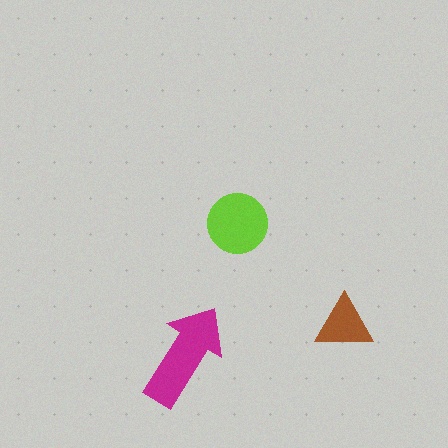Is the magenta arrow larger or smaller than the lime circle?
Larger.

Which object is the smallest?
The brown triangle.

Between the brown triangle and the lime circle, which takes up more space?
The lime circle.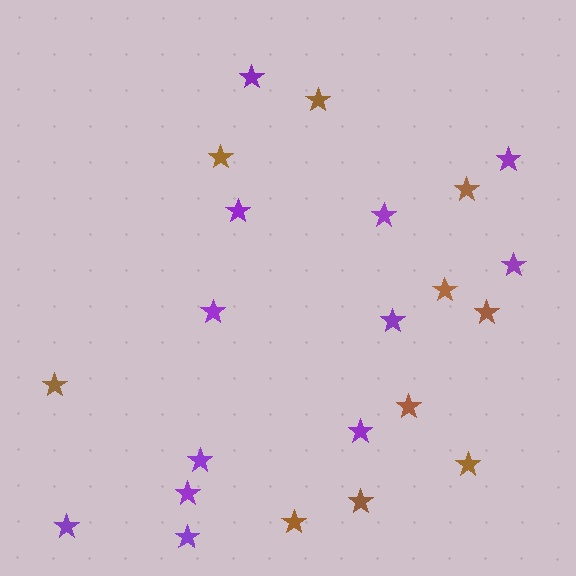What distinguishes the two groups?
There are 2 groups: one group of brown stars (10) and one group of purple stars (12).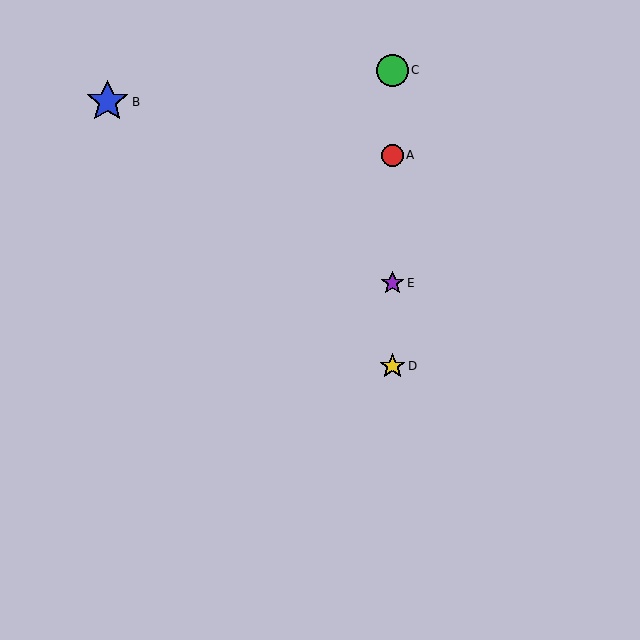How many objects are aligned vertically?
4 objects (A, C, D, E) are aligned vertically.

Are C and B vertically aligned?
No, C is at x≈392 and B is at x≈107.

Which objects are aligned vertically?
Objects A, C, D, E are aligned vertically.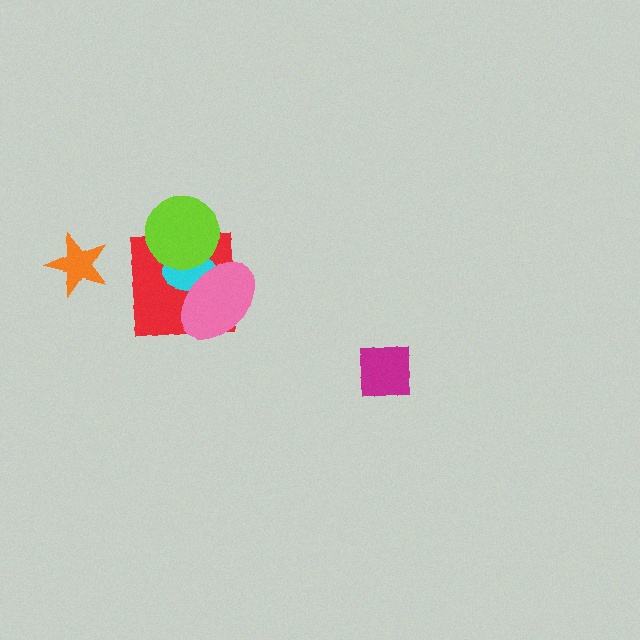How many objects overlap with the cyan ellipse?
3 objects overlap with the cyan ellipse.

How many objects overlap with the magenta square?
0 objects overlap with the magenta square.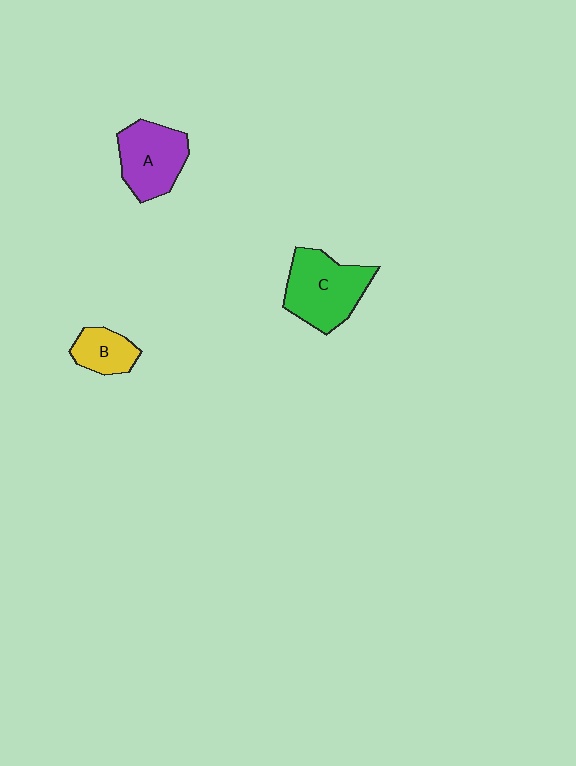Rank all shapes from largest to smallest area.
From largest to smallest: C (green), A (purple), B (yellow).